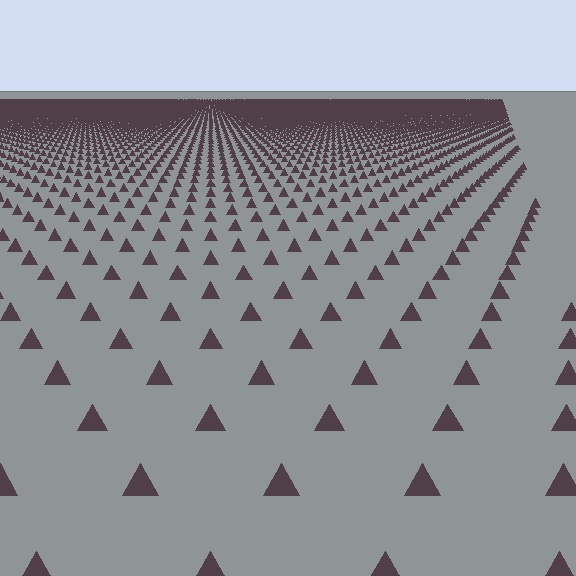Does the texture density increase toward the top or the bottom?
Density increases toward the top.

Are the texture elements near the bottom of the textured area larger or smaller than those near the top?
Larger. Near the bottom, elements are closer to the viewer and appear at a bigger on-screen size.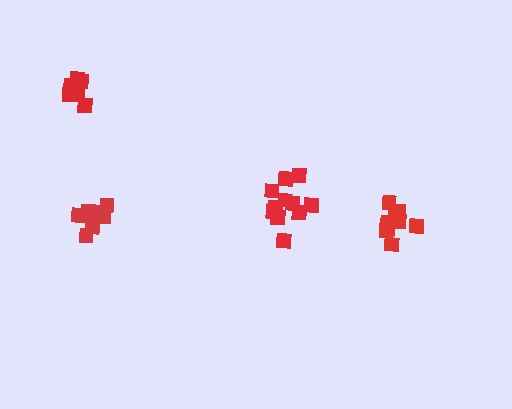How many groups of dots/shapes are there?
There are 4 groups.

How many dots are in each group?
Group 1: 6 dots, Group 2: 7 dots, Group 3: 9 dots, Group 4: 11 dots (33 total).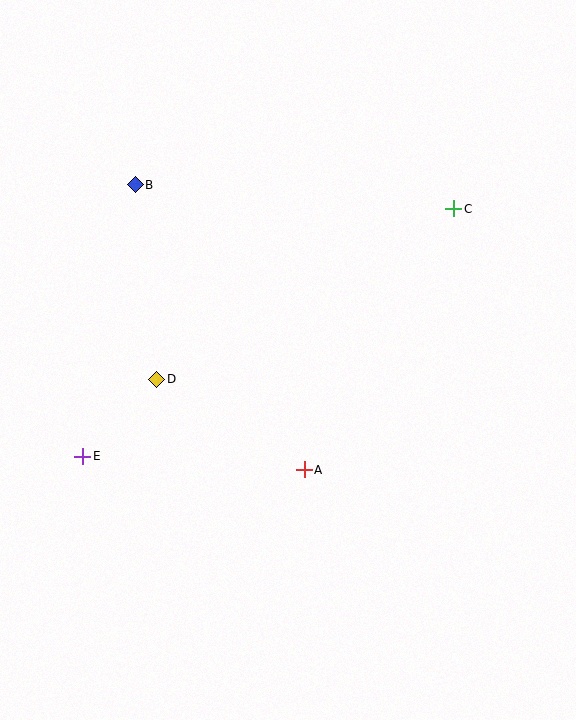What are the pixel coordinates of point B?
Point B is at (135, 185).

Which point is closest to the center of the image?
Point A at (304, 470) is closest to the center.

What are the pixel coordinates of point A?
Point A is at (304, 470).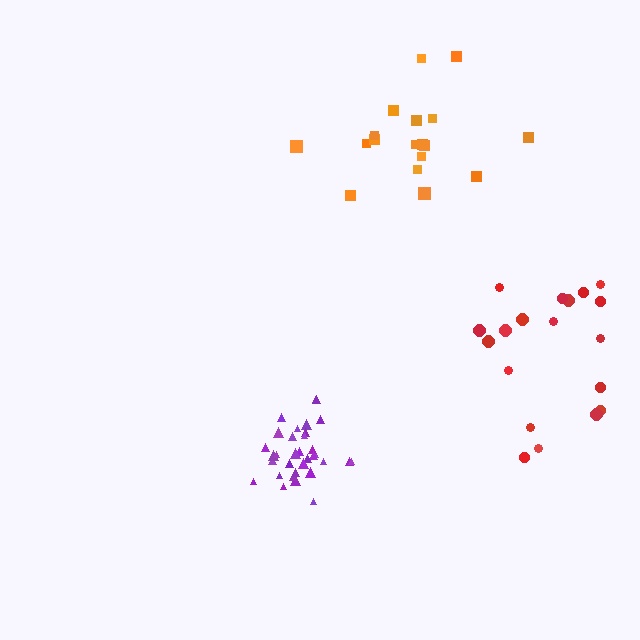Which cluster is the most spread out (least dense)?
Red.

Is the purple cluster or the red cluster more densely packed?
Purple.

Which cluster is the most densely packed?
Purple.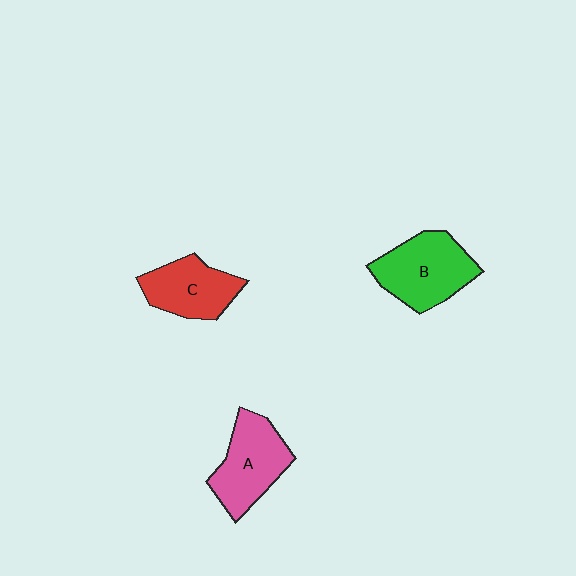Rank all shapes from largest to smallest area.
From largest to smallest: B (green), A (pink), C (red).